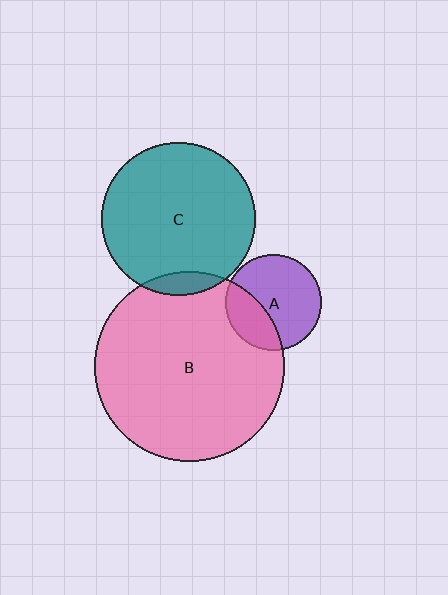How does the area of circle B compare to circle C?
Approximately 1.5 times.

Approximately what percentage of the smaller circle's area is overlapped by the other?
Approximately 30%.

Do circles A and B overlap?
Yes.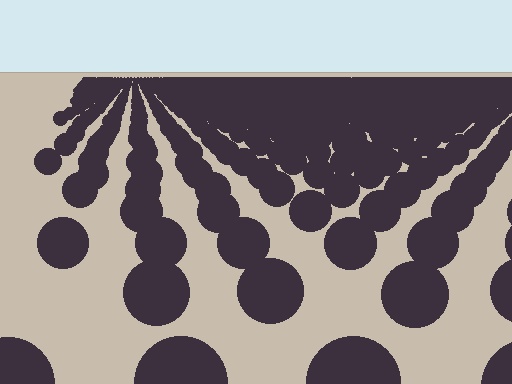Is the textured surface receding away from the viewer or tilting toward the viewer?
The surface is receding away from the viewer. Texture elements get smaller and denser toward the top.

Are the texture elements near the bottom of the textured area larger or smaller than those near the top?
Larger. Near the bottom, elements are closer to the viewer and appear at a bigger on-screen size.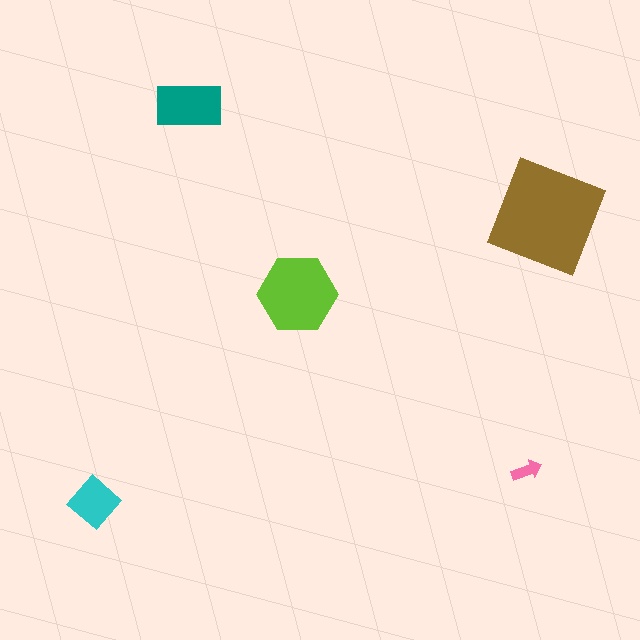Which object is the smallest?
The pink arrow.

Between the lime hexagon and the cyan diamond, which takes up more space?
The lime hexagon.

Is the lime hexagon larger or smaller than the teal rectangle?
Larger.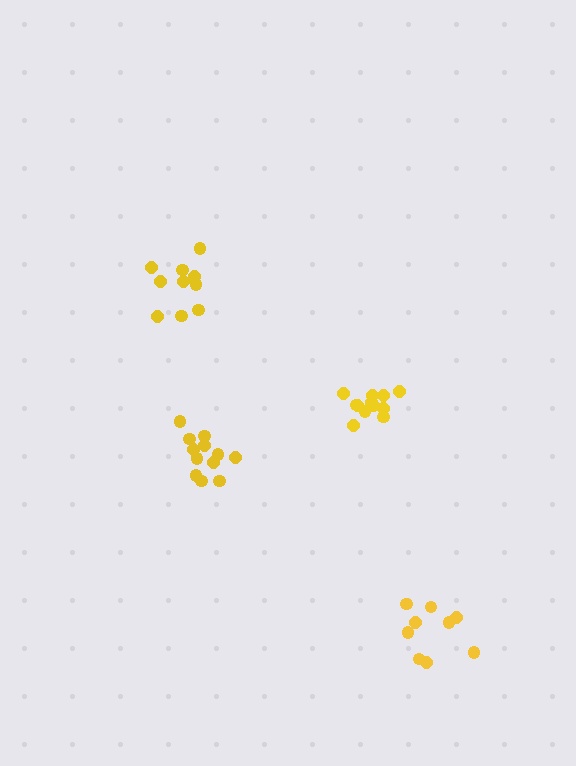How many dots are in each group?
Group 1: 12 dots, Group 2: 11 dots, Group 3: 9 dots, Group 4: 12 dots (44 total).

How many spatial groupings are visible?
There are 4 spatial groupings.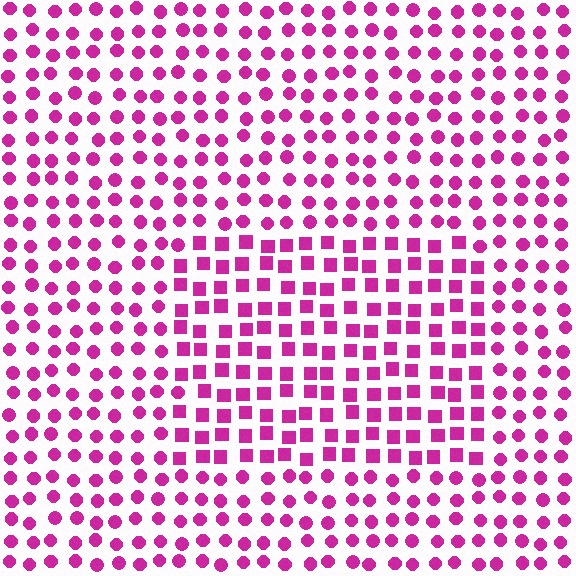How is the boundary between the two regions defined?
The boundary is defined by a change in element shape: squares inside vs. circles outside. All elements share the same color and spacing.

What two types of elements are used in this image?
The image uses squares inside the rectangle region and circles outside it.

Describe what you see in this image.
The image is filled with small magenta elements arranged in a uniform grid. A rectangle-shaped region contains squares, while the surrounding area contains circles. The boundary is defined purely by the change in element shape.